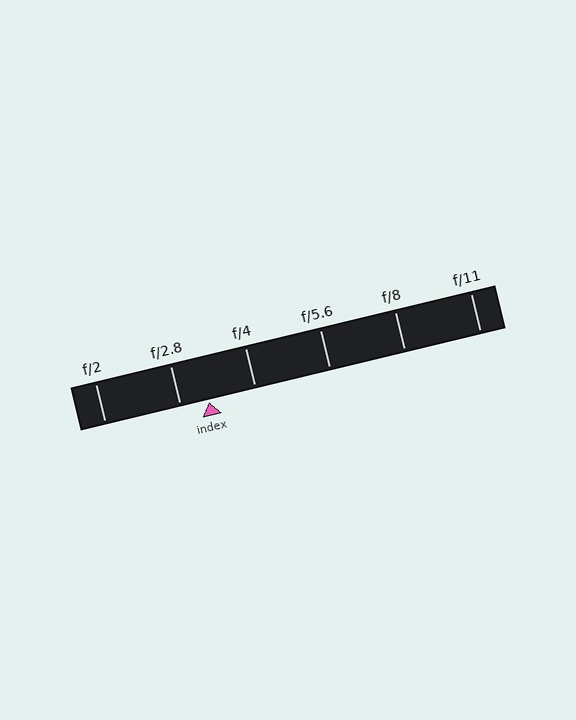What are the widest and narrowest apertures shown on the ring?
The widest aperture shown is f/2 and the narrowest is f/11.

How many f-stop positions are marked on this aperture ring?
There are 6 f-stop positions marked.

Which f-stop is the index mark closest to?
The index mark is closest to f/2.8.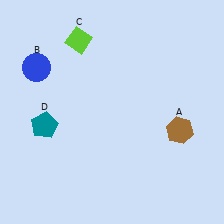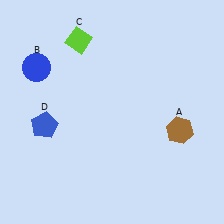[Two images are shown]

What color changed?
The pentagon (D) changed from teal in Image 1 to blue in Image 2.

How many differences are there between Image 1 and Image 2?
There is 1 difference between the two images.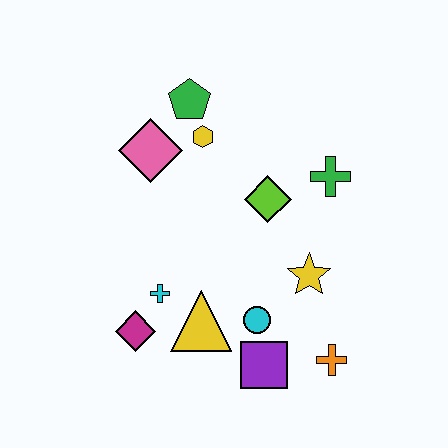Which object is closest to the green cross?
The lime diamond is closest to the green cross.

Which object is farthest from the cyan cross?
The green cross is farthest from the cyan cross.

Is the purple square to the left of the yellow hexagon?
No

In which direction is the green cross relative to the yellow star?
The green cross is above the yellow star.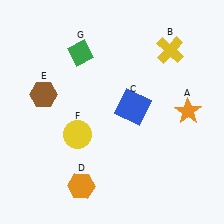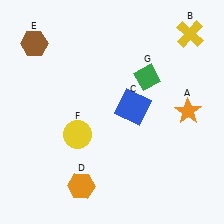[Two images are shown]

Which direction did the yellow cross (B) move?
The yellow cross (B) moved right.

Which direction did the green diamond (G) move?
The green diamond (G) moved right.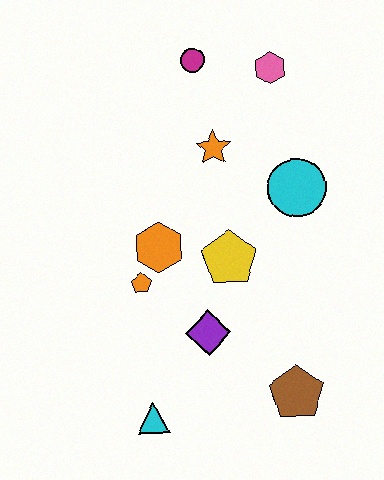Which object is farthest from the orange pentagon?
The pink hexagon is farthest from the orange pentagon.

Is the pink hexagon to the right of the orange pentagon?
Yes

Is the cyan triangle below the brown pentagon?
Yes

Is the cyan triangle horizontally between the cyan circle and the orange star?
No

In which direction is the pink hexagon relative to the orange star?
The pink hexagon is above the orange star.